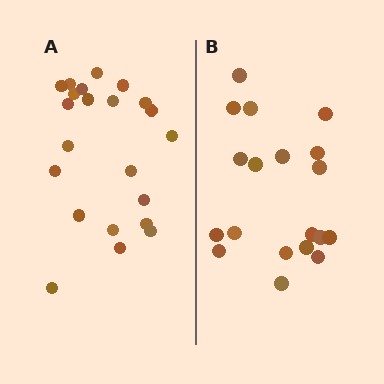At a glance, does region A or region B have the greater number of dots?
Region A (the left region) has more dots.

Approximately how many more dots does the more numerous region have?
Region A has just a few more — roughly 2 or 3 more dots than region B.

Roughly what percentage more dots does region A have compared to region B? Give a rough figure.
About 15% more.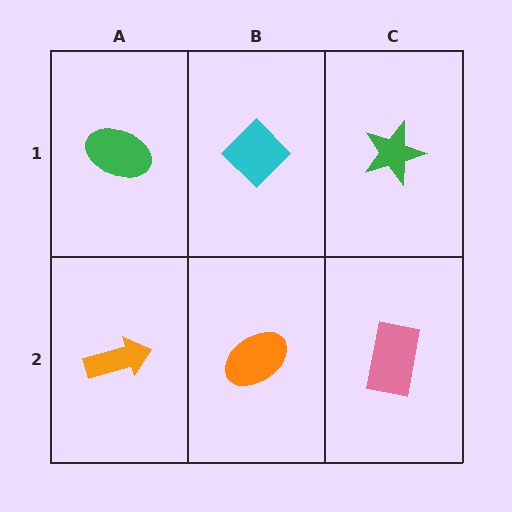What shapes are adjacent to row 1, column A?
An orange arrow (row 2, column A), a cyan diamond (row 1, column B).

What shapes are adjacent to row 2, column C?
A green star (row 1, column C), an orange ellipse (row 2, column B).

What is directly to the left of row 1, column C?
A cyan diamond.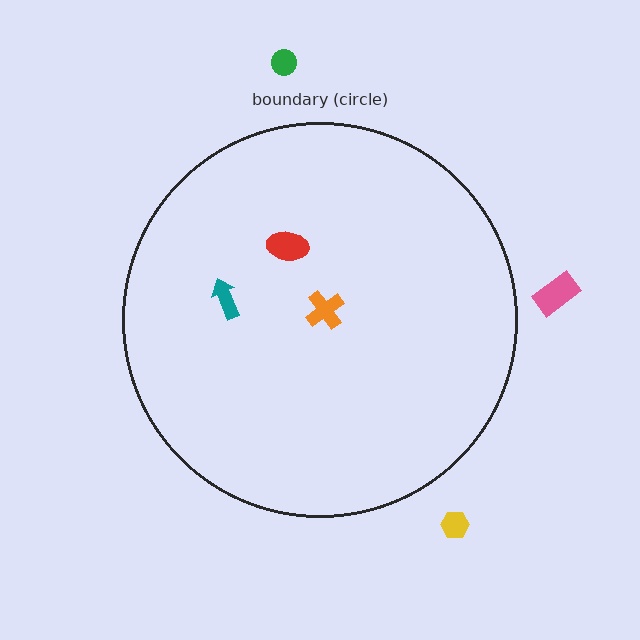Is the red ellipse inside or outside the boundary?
Inside.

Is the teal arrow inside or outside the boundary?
Inside.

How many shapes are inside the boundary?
3 inside, 3 outside.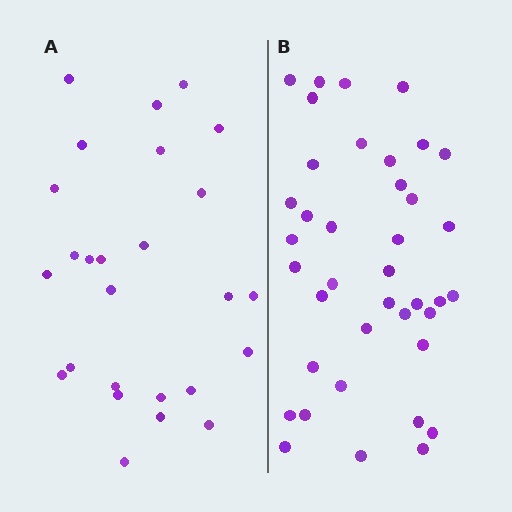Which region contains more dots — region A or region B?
Region B (the right region) has more dots.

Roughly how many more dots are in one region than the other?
Region B has approximately 15 more dots than region A.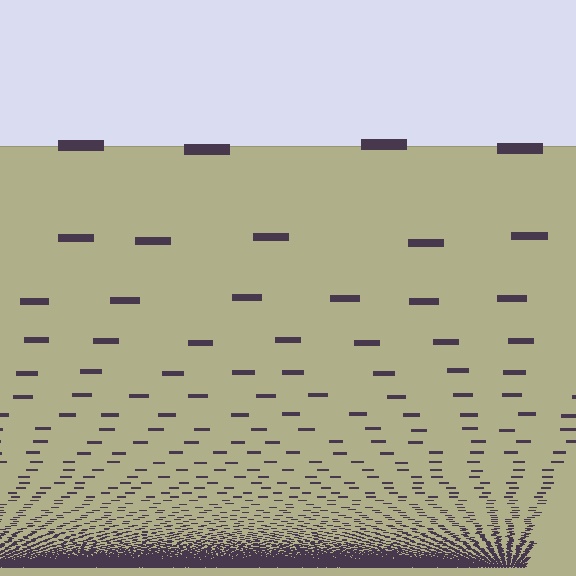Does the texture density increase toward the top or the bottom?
Density increases toward the bottom.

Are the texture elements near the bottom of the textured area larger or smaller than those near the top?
Smaller. The gradient is inverted — elements near the bottom are smaller and denser.